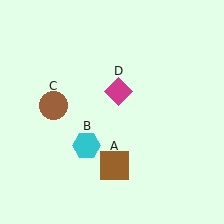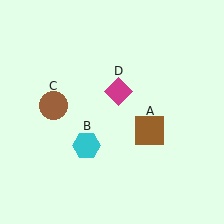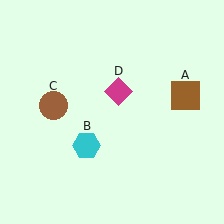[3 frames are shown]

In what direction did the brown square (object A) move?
The brown square (object A) moved up and to the right.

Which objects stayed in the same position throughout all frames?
Cyan hexagon (object B) and brown circle (object C) and magenta diamond (object D) remained stationary.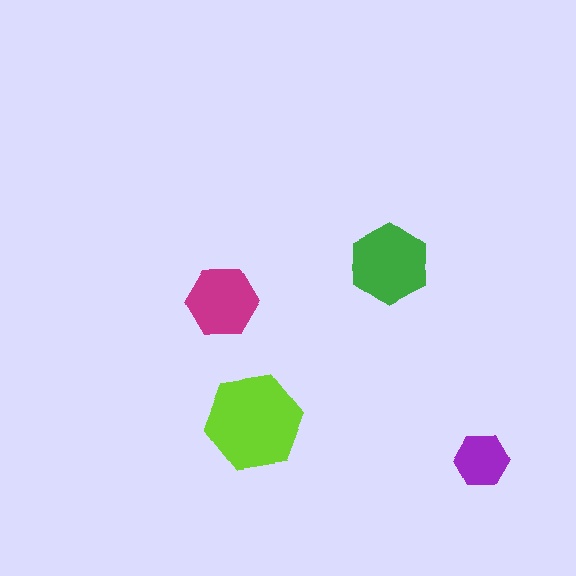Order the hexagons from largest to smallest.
the lime one, the green one, the magenta one, the purple one.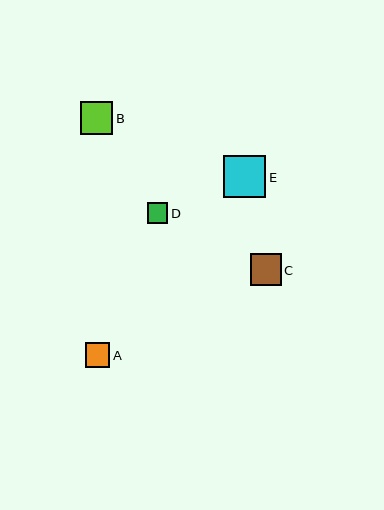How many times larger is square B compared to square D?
Square B is approximately 1.6 times the size of square D.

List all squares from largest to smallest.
From largest to smallest: E, B, C, A, D.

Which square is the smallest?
Square D is the smallest with a size of approximately 21 pixels.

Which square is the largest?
Square E is the largest with a size of approximately 42 pixels.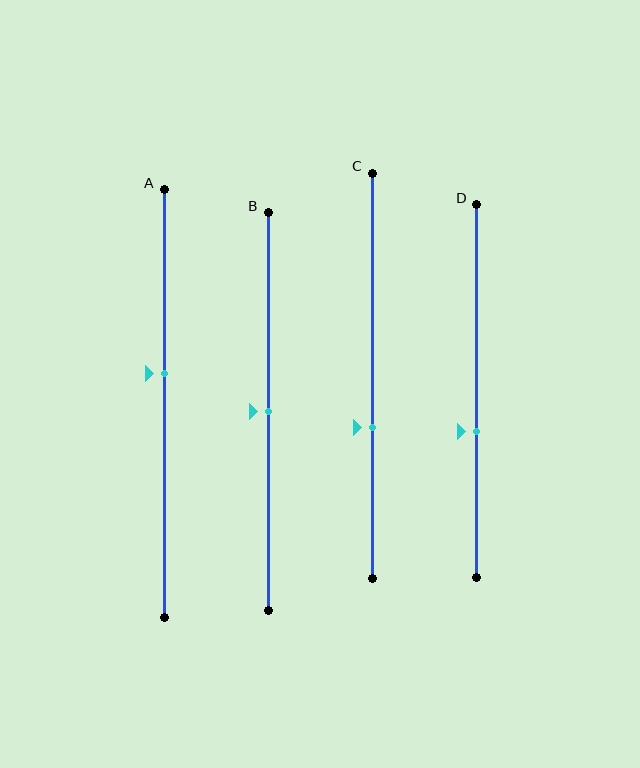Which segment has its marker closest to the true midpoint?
Segment B has its marker closest to the true midpoint.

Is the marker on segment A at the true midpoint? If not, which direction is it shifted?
No, the marker on segment A is shifted upward by about 7% of the segment length.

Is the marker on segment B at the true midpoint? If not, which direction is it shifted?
Yes, the marker on segment B is at the true midpoint.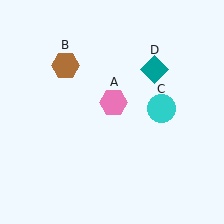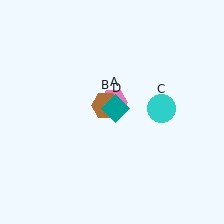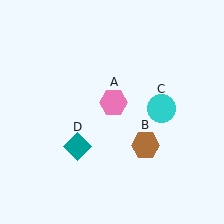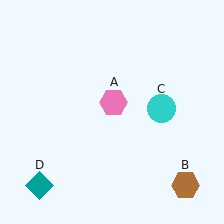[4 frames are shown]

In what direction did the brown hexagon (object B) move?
The brown hexagon (object B) moved down and to the right.